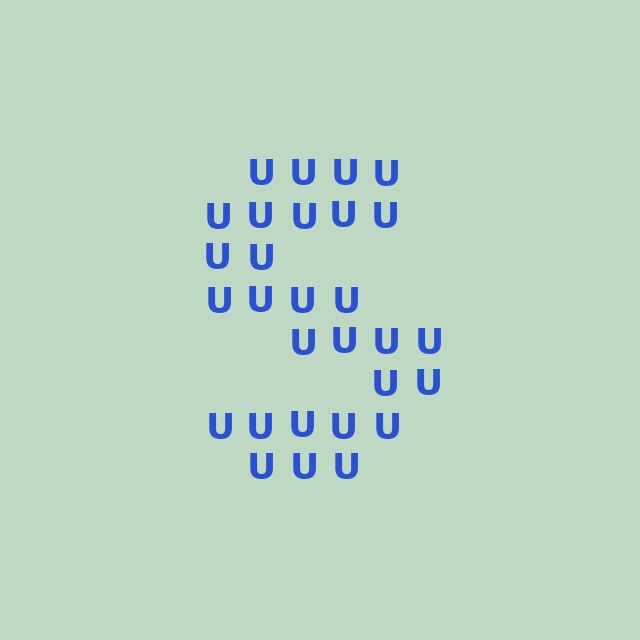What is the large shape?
The large shape is the letter S.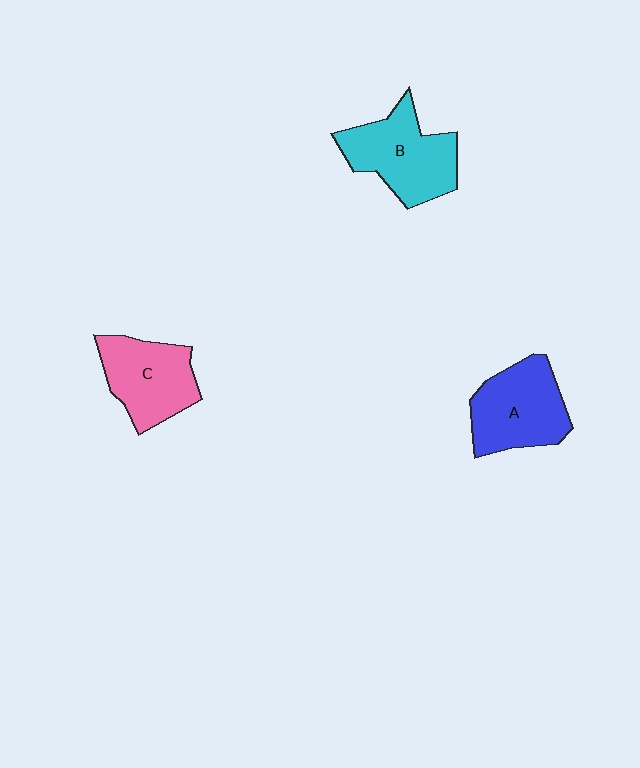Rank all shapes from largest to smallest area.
From largest to smallest: B (cyan), A (blue), C (pink).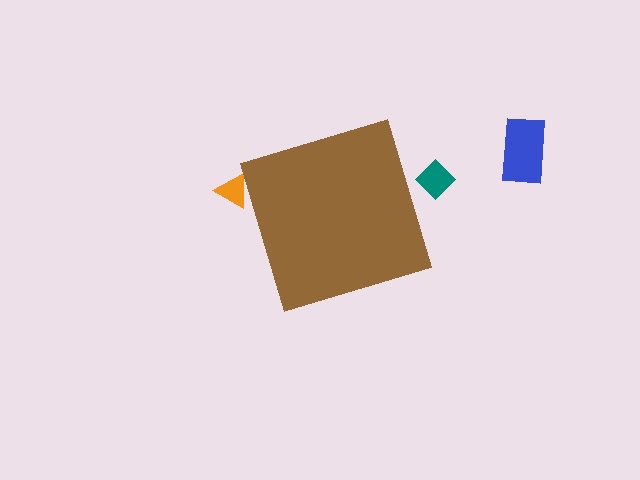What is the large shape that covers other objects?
A brown diamond.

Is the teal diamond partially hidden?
Yes, the teal diamond is partially hidden behind the brown diamond.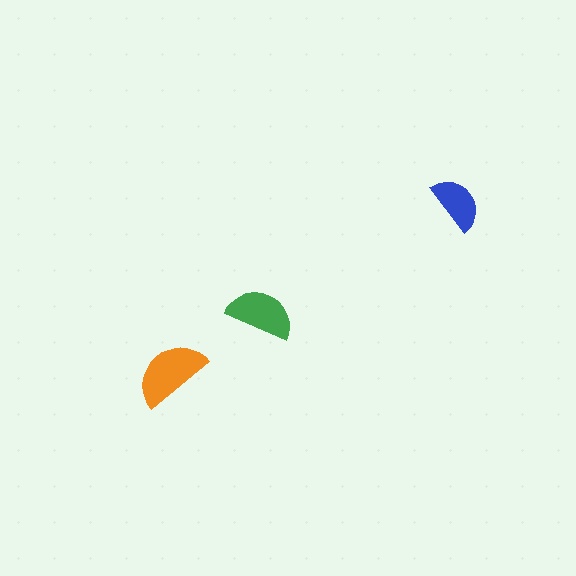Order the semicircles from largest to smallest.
the orange one, the green one, the blue one.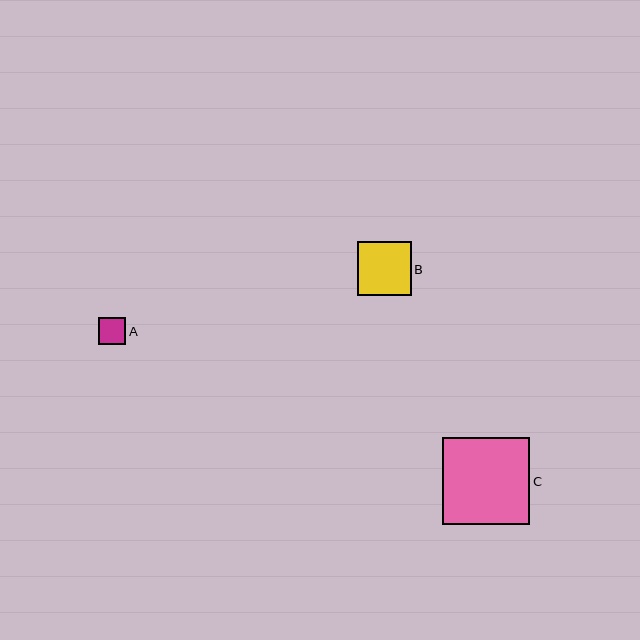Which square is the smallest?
Square A is the smallest with a size of approximately 27 pixels.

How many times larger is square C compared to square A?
Square C is approximately 3.2 times the size of square A.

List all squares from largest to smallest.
From largest to smallest: C, B, A.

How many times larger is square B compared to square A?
Square B is approximately 2.0 times the size of square A.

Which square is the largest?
Square C is the largest with a size of approximately 87 pixels.